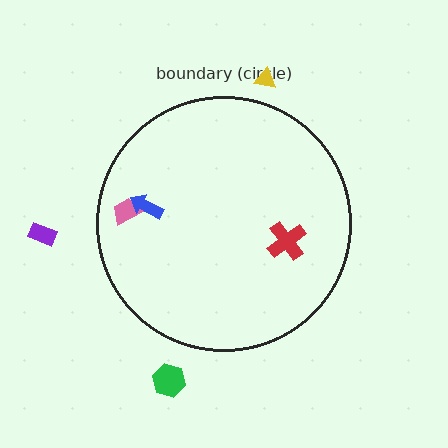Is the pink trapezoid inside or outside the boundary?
Inside.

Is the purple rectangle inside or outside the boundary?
Outside.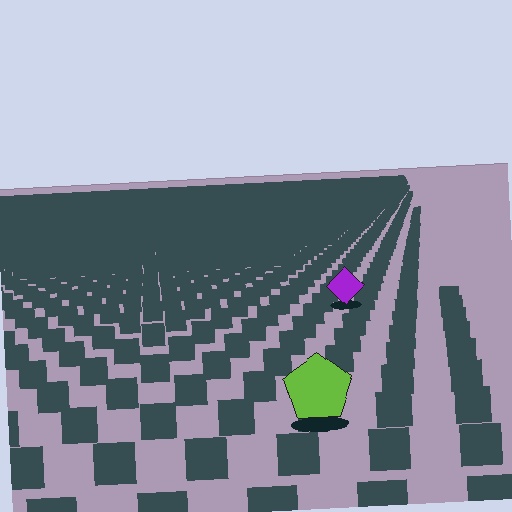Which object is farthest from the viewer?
The purple diamond is farthest from the viewer. It appears smaller and the ground texture around it is denser.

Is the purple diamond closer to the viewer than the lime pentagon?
No. The lime pentagon is closer — you can tell from the texture gradient: the ground texture is coarser near it.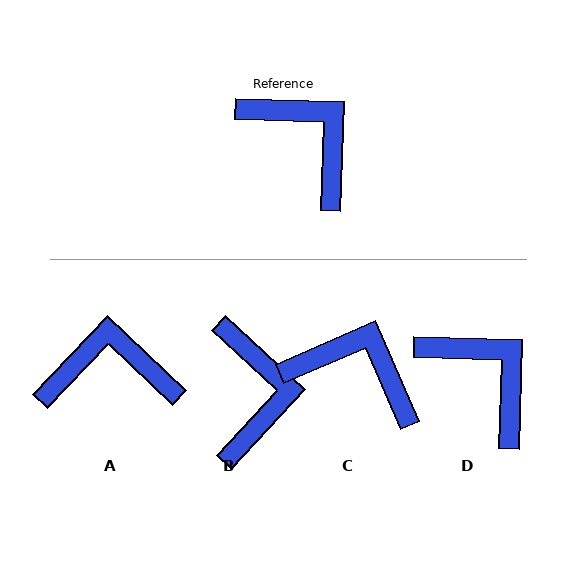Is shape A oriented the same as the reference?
No, it is off by about 48 degrees.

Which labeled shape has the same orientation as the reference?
D.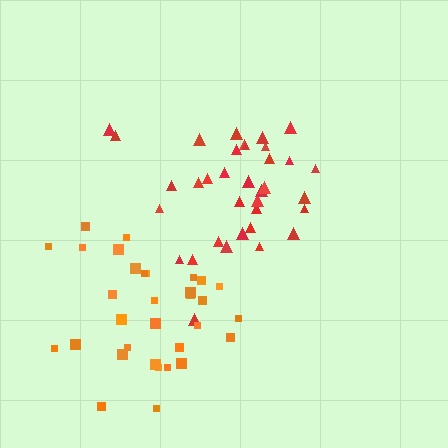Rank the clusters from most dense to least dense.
red, orange.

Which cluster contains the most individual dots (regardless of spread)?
Red (35).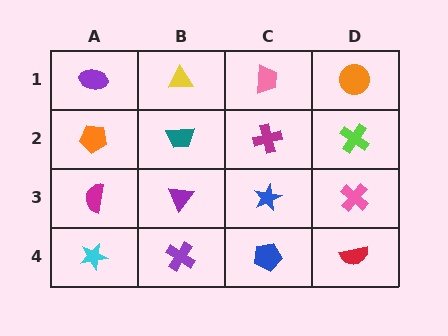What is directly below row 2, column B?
A purple triangle.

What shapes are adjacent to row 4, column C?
A blue star (row 3, column C), a purple cross (row 4, column B), a red semicircle (row 4, column D).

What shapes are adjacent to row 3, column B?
A teal trapezoid (row 2, column B), a purple cross (row 4, column B), a magenta semicircle (row 3, column A), a blue star (row 3, column C).